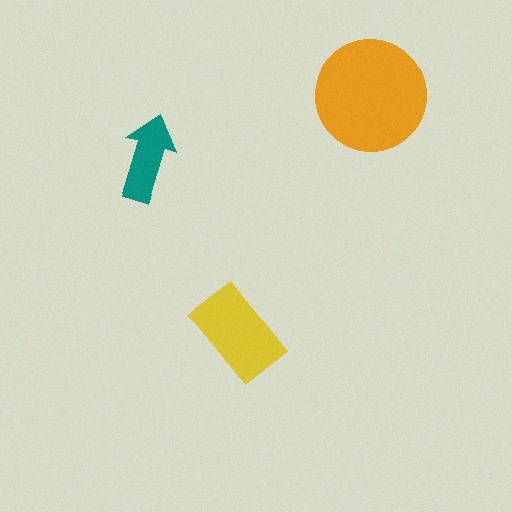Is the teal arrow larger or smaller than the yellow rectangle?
Smaller.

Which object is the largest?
The orange circle.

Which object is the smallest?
The teal arrow.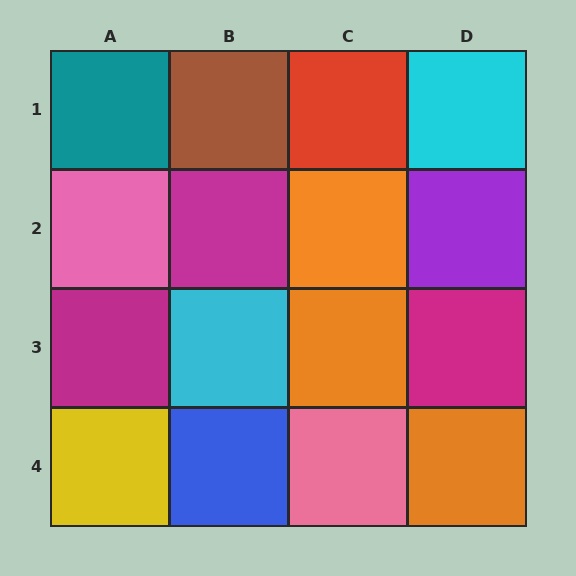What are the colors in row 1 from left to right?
Teal, brown, red, cyan.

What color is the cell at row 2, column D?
Purple.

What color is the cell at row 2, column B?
Magenta.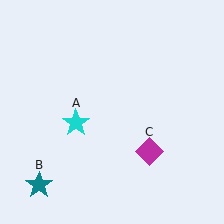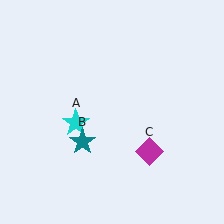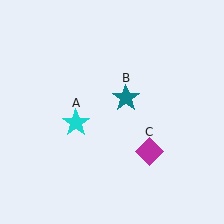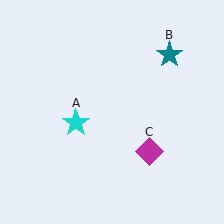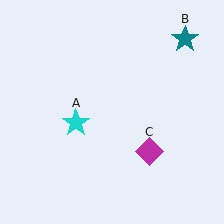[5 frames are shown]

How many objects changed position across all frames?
1 object changed position: teal star (object B).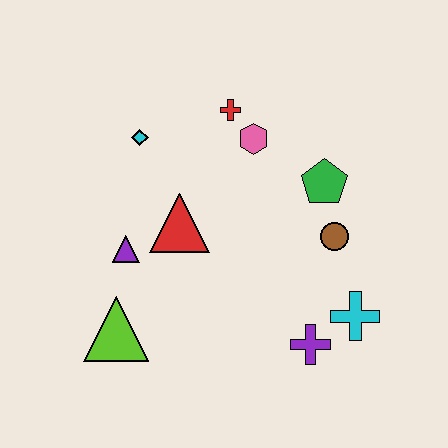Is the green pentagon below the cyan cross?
No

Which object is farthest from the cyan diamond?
The cyan cross is farthest from the cyan diamond.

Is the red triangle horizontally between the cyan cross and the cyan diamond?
Yes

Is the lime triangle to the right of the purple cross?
No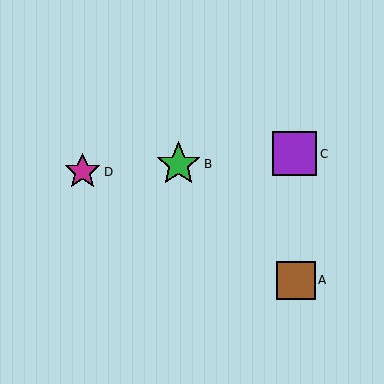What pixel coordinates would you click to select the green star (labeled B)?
Click at (178, 164) to select the green star B.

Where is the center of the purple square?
The center of the purple square is at (295, 154).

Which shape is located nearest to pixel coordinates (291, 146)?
The purple square (labeled C) at (295, 154) is nearest to that location.